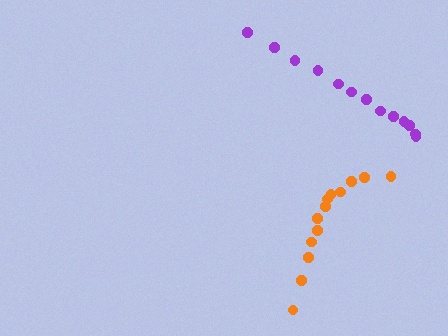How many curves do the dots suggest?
There are 2 distinct paths.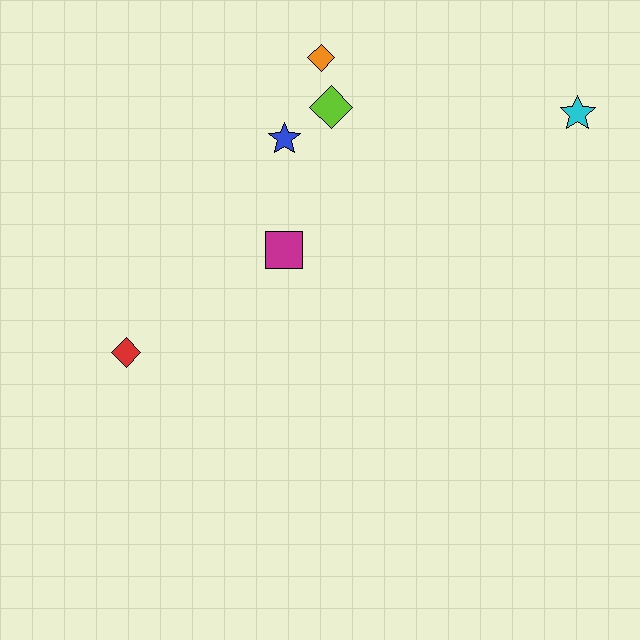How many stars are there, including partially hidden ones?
There are 2 stars.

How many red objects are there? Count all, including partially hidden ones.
There is 1 red object.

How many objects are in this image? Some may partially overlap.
There are 6 objects.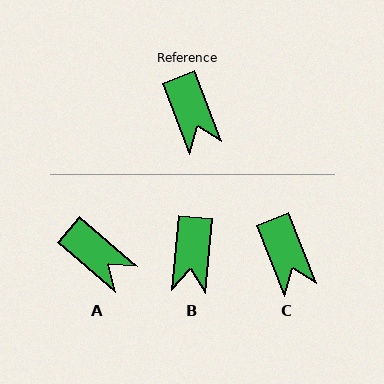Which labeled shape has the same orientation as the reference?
C.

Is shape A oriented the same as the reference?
No, it is off by about 28 degrees.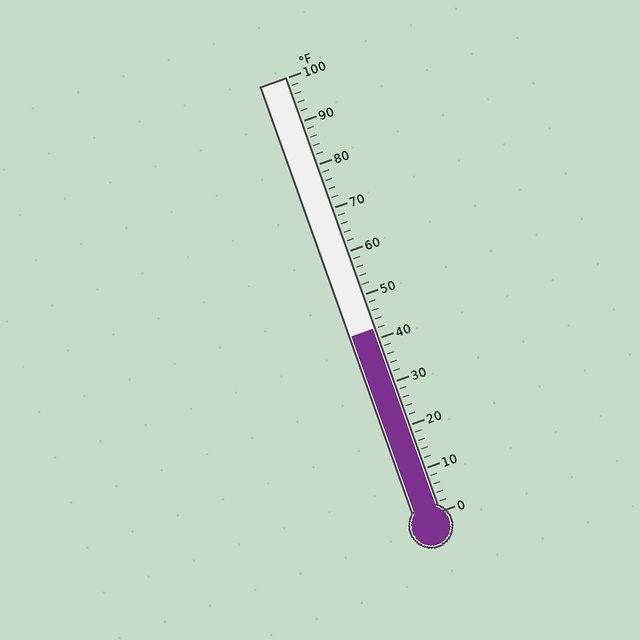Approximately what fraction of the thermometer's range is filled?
The thermometer is filled to approximately 40% of its range.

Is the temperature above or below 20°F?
The temperature is above 20°F.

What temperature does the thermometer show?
The thermometer shows approximately 42°F.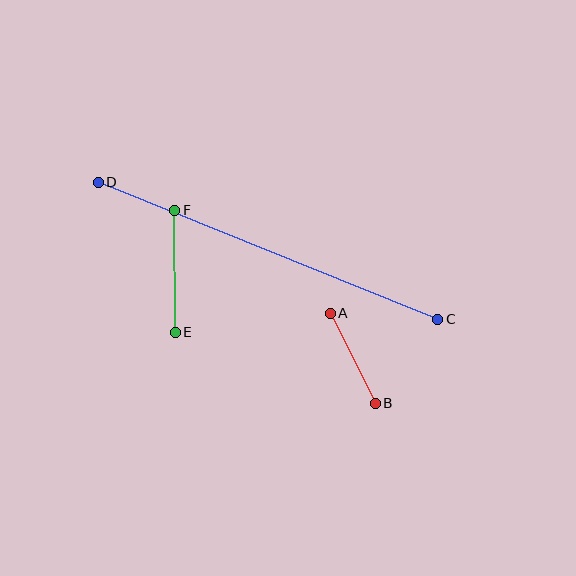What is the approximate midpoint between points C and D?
The midpoint is at approximately (268, 251) pixels.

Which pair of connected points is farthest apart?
Points C and D are farthest apart.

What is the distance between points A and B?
The distance is approximately 100 pixels.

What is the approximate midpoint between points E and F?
The midpoint is at approximately (175, 271) pixels.